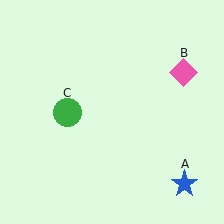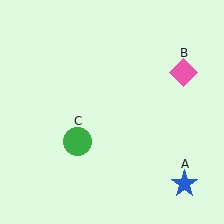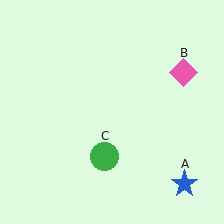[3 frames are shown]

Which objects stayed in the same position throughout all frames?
Blue star (object A) and pink diamond (object B) remained stationary.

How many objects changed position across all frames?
1 object changed position: green circle (object C).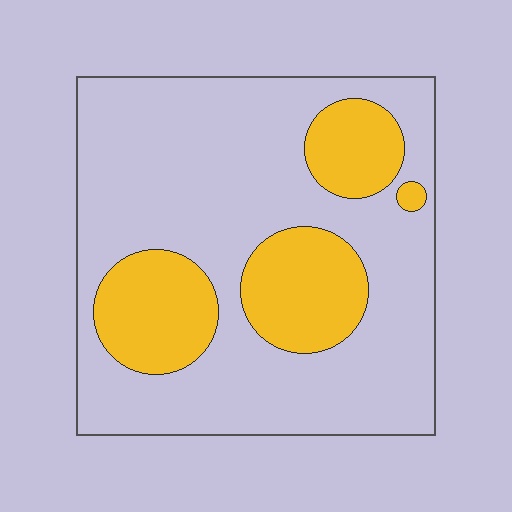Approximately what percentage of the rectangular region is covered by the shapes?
Approximately 25%.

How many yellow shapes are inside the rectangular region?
4.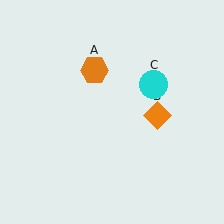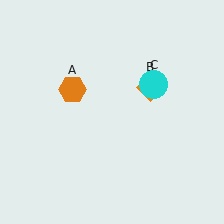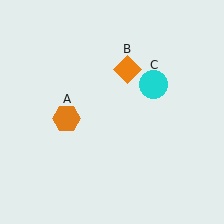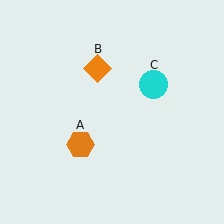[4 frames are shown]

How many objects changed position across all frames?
2 objects changed position: orange hexagon (object A), orange diamond (object B).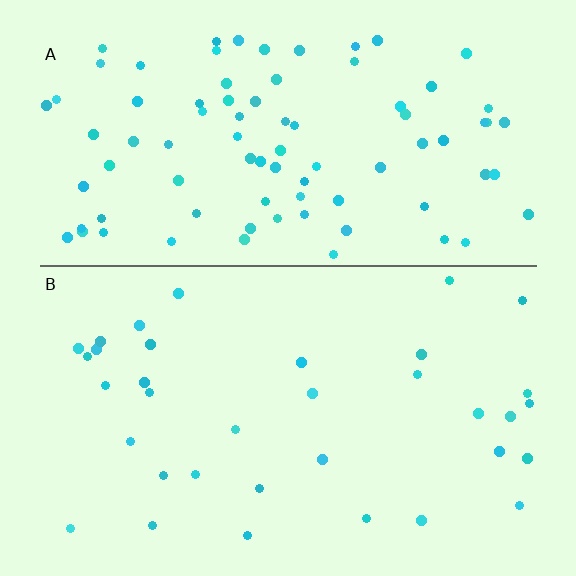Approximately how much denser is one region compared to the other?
Approximately 2.4× — region A over region B.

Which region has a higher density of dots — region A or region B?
A (the top).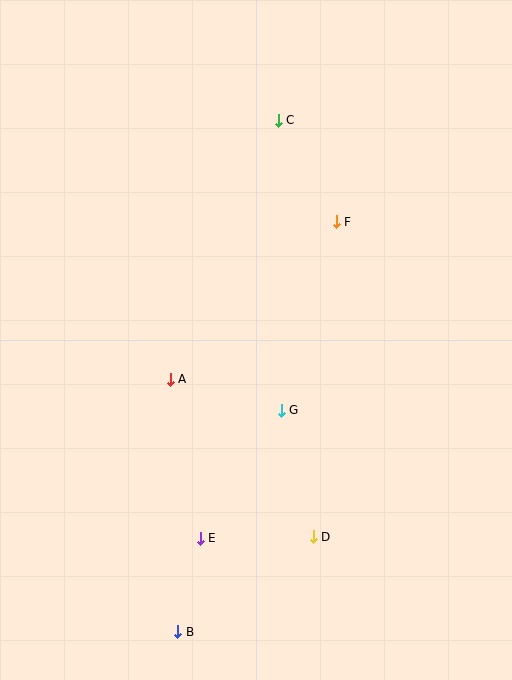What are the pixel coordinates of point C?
Point C is at (278, 120).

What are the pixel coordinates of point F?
Point F is at (336, 222).